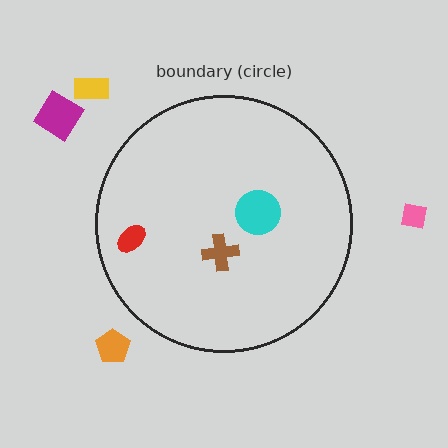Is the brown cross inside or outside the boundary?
Inside.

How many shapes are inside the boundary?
3 inside, 4 outside.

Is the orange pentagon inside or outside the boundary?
Outside.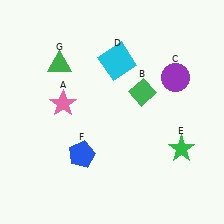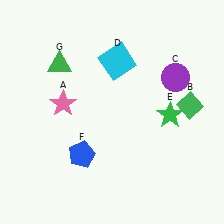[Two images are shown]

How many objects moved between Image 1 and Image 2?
2 objects moved between the two images.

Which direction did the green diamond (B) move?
The green diamond (B) moved right.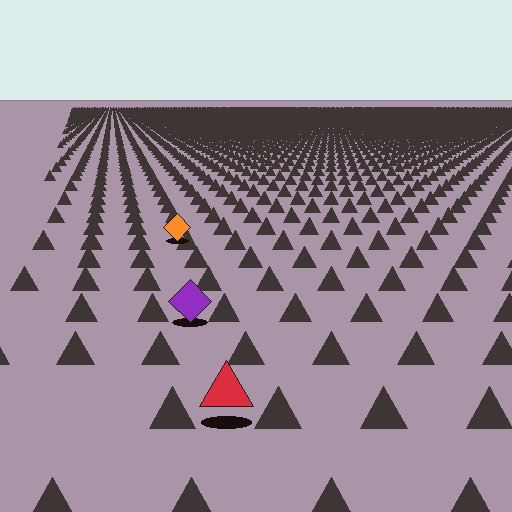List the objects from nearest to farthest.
From nearest to farthest: the red triangle, the purple diamond, the orange diamond.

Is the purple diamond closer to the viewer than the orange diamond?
Yes. The purple diamond is closer — you can tell from the texture gradient: the ground texture is coarser near it.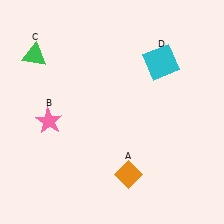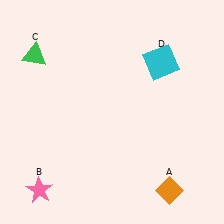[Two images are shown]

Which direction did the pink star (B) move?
The pink star (B) moved down.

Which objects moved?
The objects that moved are: the orange diamond (A), the pink star (B).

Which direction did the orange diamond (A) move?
The orange diamond (A) moved right.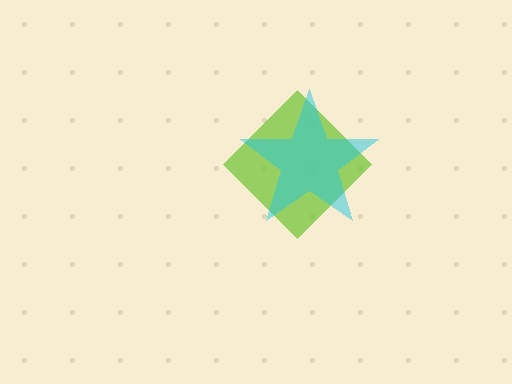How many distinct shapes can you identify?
There are 2 distinct shapes: a lime diamond, a cyan star.